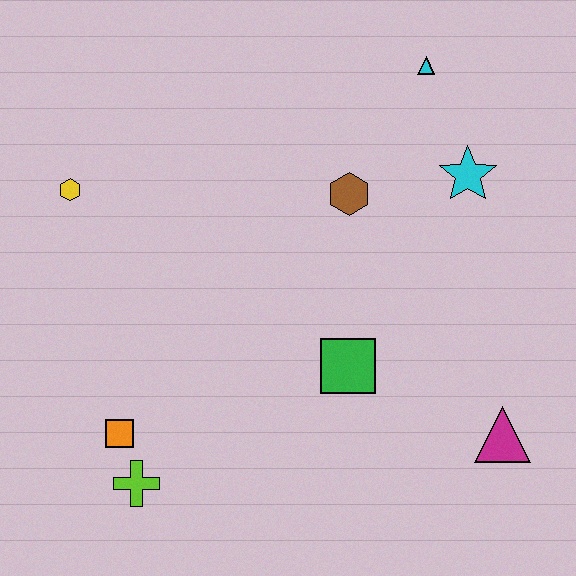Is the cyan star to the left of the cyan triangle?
No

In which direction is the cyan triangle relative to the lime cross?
The cyan triangle is above the lime cross.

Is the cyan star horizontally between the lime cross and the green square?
No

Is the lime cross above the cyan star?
No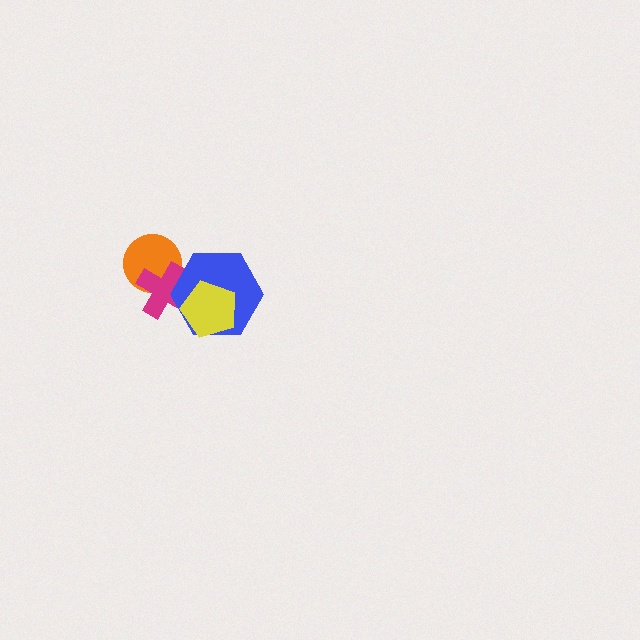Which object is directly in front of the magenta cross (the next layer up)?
The blue hexagon is directly in front of the magenta cross.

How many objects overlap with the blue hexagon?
2 objects overlap with the blue hexagon.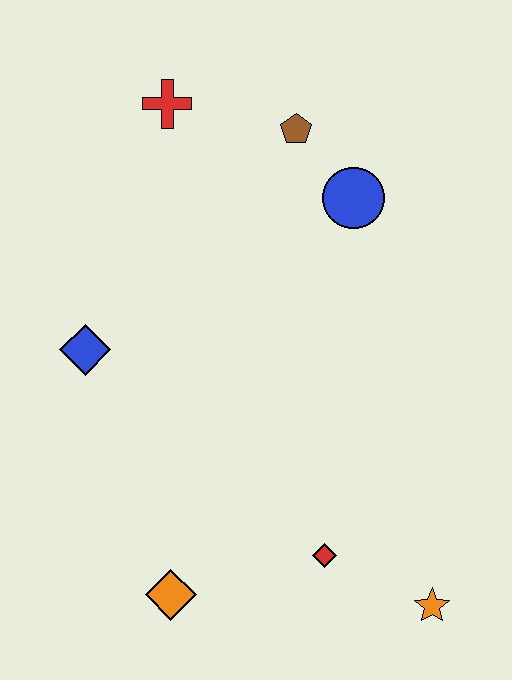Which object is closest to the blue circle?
The brown pentagon is closest to the blue circle.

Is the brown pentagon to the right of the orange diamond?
Yes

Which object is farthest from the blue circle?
The orange diamond is farthest from the blue circle.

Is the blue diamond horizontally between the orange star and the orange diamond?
No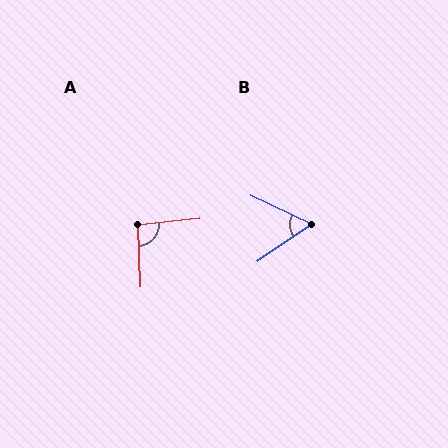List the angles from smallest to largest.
B (60°), A (93°).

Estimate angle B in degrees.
Approximately 60 degrees.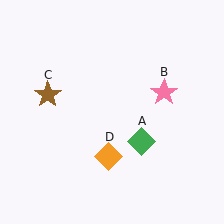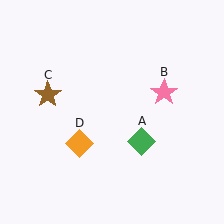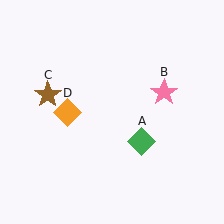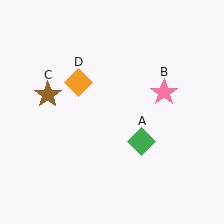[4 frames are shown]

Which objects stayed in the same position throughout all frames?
Green diamond (object A) and pink star (object B) and brown star (object C) remained stationary.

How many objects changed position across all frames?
1 object changed position: orange diamond (object D).